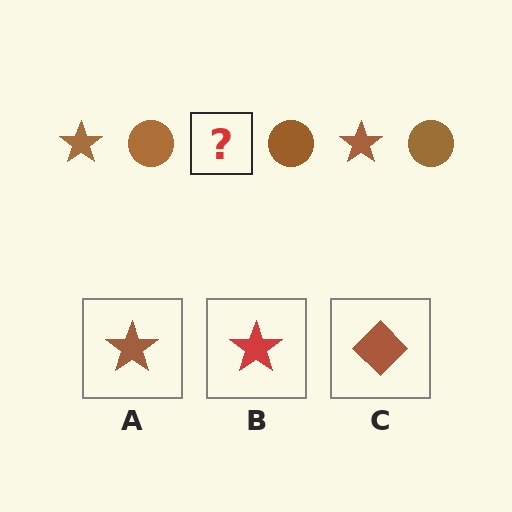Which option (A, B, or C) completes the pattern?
A.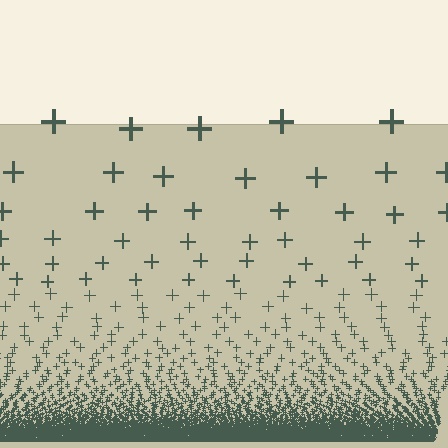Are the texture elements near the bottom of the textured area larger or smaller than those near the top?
Smaller. The gradient is inverted — elements near the bottom are smaller and denser.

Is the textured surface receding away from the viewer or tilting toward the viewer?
The surface appears to tilt toward the viewer. Texture elements get larger and sparser toward the top.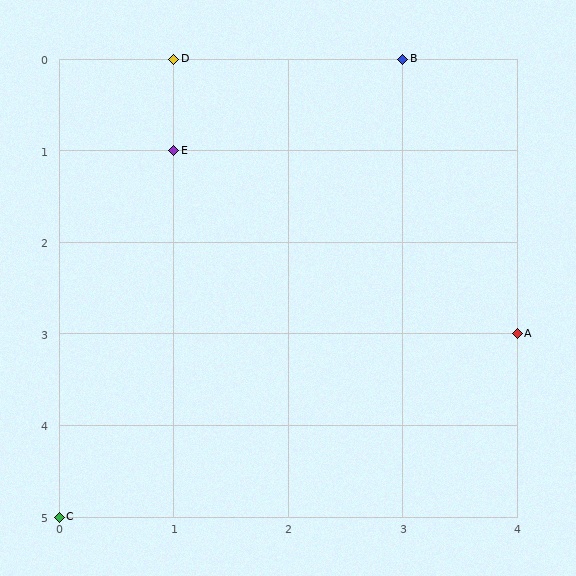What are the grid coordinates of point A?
Point A is at grid coordinates (4, 3).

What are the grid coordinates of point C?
Point C is at grid coordinates (0, 5).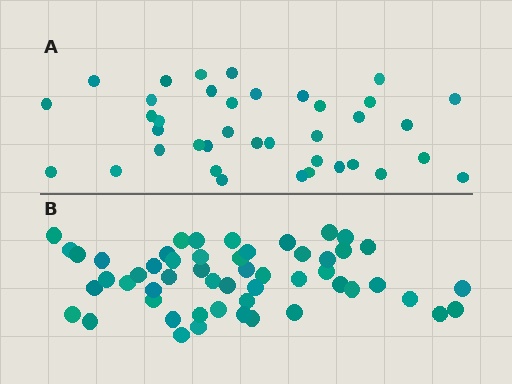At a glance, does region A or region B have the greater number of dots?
Region B (the bottom region) has more dots.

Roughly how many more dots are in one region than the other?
Region B has approximately 15 more dots than region A.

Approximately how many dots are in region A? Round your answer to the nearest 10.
About 40 dots. (The exact count is 38, which rounds to 40.)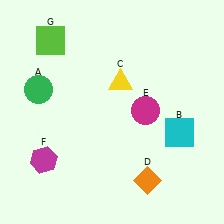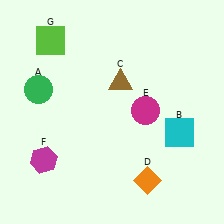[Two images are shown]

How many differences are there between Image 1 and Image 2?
There is 1 difference between the two images.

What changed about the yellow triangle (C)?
In Image 1, C is yellow. In Image 2, it changed to brown.